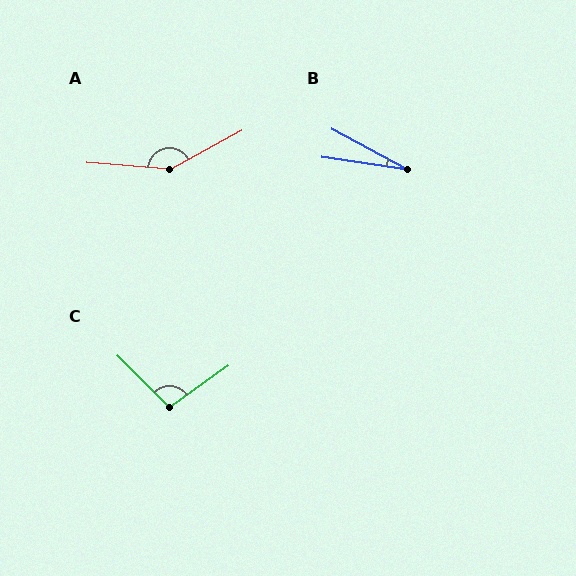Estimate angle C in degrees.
Approximately 99 degrees.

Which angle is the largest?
A, at approximately 147 degrees.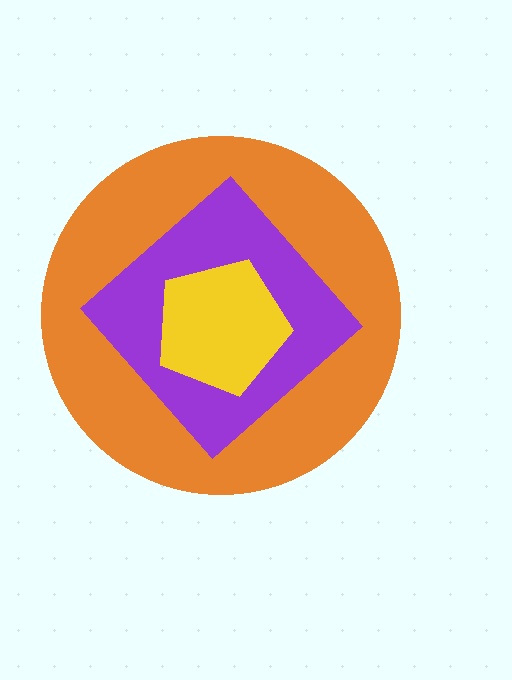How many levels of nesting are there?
3.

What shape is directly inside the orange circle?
The purple diamond.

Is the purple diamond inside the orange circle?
Yes.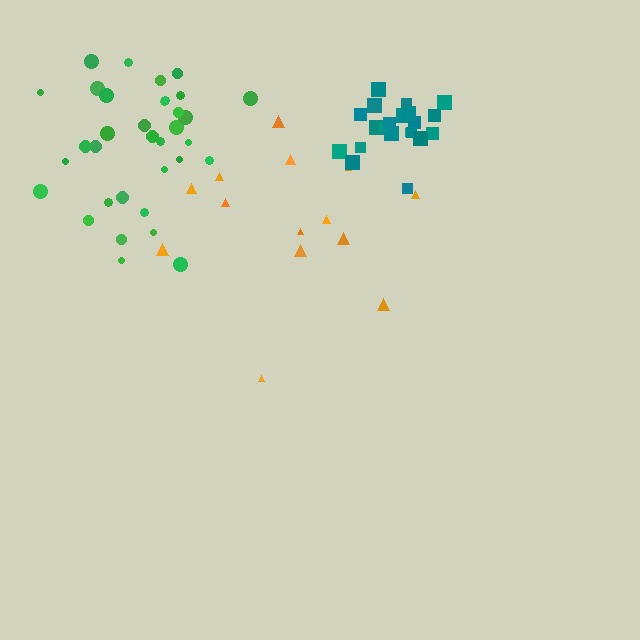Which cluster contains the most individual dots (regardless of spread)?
Green (35).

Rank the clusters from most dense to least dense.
teal, green, orange.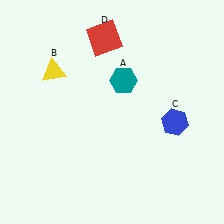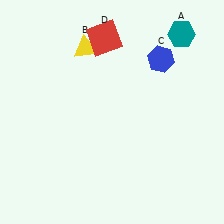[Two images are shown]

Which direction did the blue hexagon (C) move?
The blue hexagon (C) moved up.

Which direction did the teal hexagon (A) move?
The teal hexagon (A) moved right.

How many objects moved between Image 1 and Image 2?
3 objects moved between the two images.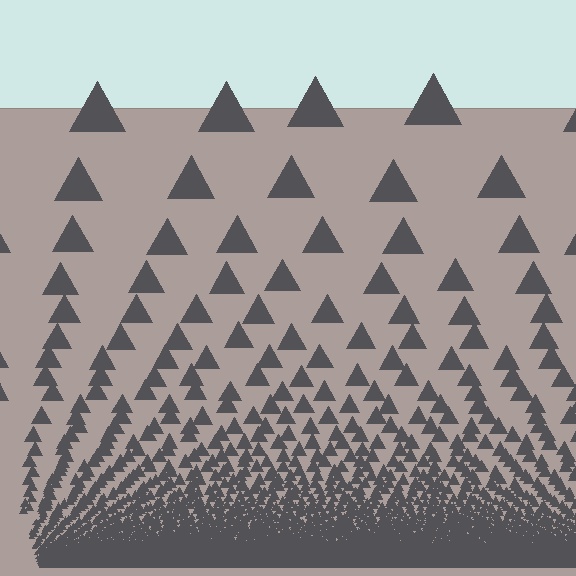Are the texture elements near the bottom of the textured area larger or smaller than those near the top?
Smaller. The gradient is inverted — elements near the bottom are smaller and denser.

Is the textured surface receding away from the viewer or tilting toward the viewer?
The surface appears to tilt toward the viewer. Texture elements get larger and sparser toward the top.